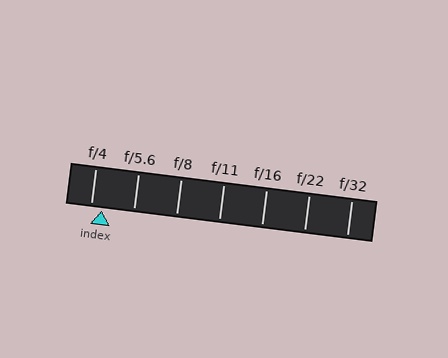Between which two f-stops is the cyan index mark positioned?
The index mark is between f/4 and f/5.6.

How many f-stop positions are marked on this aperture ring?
There are 7 f-stop positions marked.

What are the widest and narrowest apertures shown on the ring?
The widest aperture shown is f/4 and the narrowest is f/32.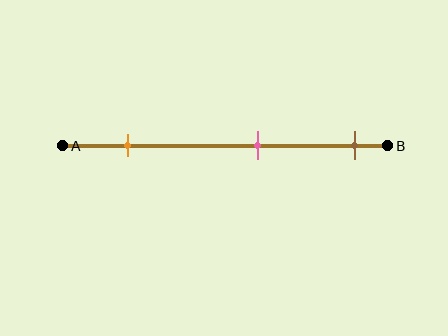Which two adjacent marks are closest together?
The pink and brown marks are the closest adjacent pair.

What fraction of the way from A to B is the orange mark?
The orange mark is approximately 20% (0.2) of the way from A to B.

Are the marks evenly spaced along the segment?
Yes, the marks are approximately evenly spaced.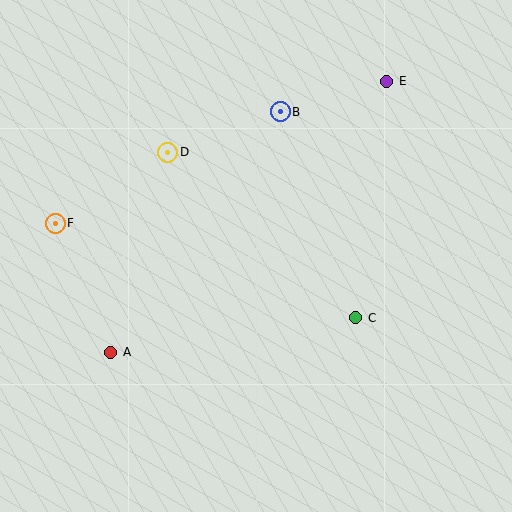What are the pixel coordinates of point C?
Point C is at (356, 318).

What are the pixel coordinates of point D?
Point D is at (168, 152).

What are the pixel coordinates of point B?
Point B is at (280, 112).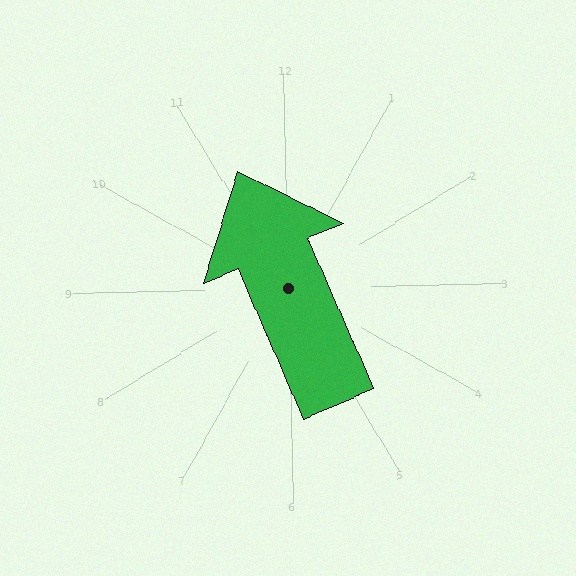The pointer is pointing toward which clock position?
Roughly 11 o'clock.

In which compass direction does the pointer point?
North.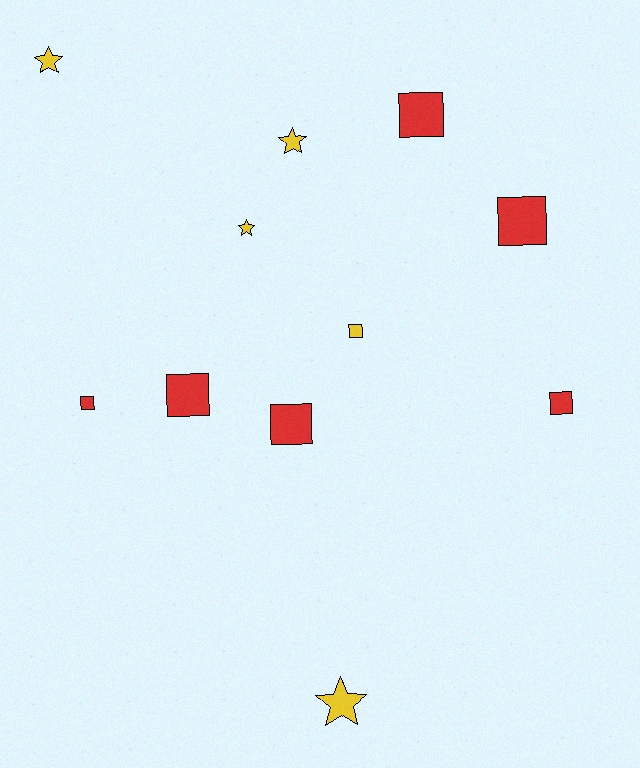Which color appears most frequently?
Red, with 6 objects.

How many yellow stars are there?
There are 4 yellow stars.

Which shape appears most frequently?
Square, with 7 objects.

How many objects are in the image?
There are 11 objects.